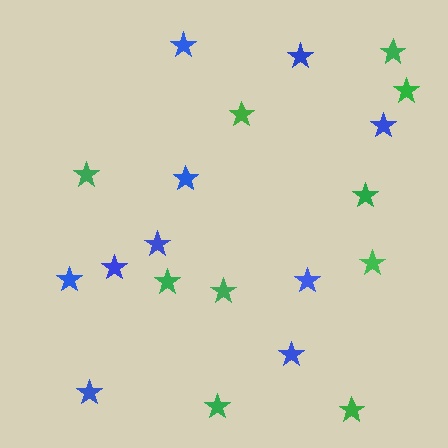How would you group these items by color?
There are 2 groups: one group of blue stars (10) and one group of green stars (10).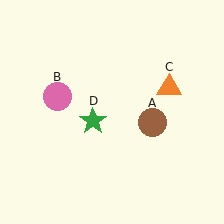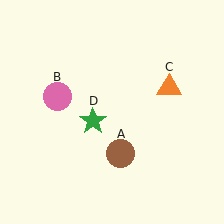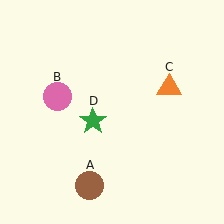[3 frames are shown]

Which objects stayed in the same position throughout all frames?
Pink circle (object B) and orange triangle (object C) and green star (object D) remained stationary.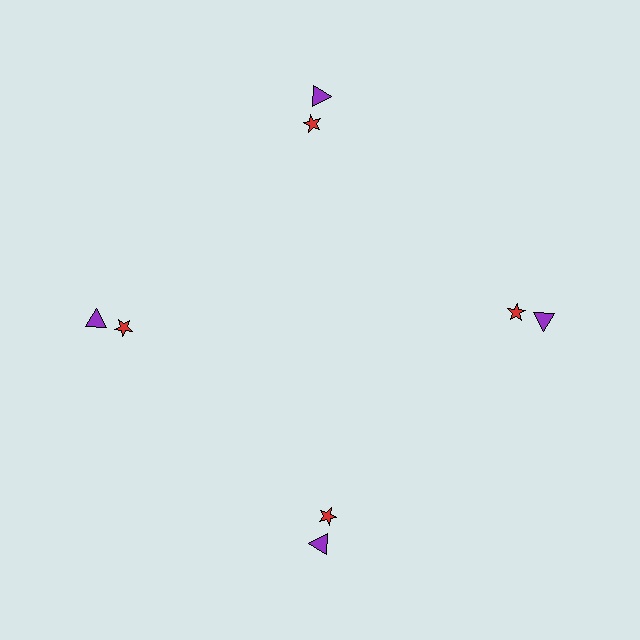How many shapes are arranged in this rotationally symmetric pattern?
There are 8 shapes, arranged in 4 groups of 2.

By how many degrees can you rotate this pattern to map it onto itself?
The pattern maps onto itself every 90 degrees of rotation.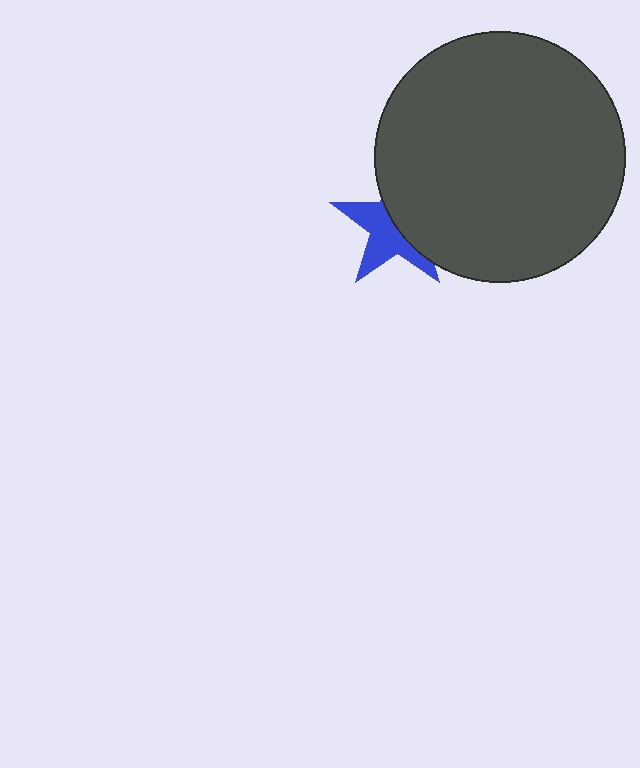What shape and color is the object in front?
The object in front is a dark gray circle.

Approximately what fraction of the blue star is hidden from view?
Roughly 50% of the blue star is hidden behind the dark gray circle.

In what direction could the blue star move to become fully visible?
The blue star could move left. That would shift it out from behind the dark gray circle entirely.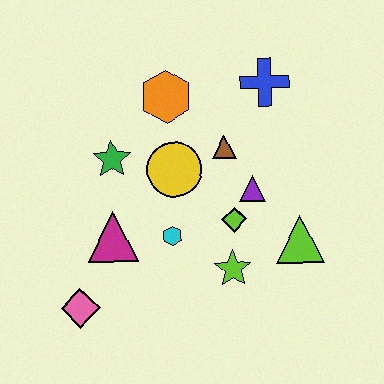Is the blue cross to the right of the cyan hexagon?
Yes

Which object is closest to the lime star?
The lime diamond is closest to the lime star.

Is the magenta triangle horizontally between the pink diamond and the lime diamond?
Yes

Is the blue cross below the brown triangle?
No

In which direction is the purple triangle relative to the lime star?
The purple triangle is above the lime star.